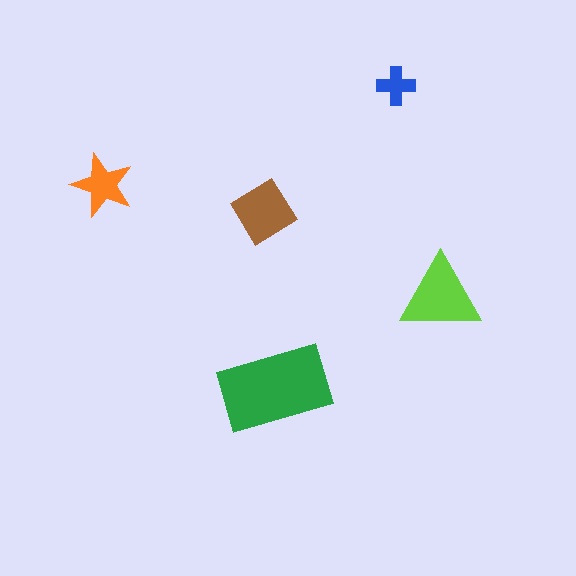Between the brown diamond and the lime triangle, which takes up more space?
The lime triangle.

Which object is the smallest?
The blue cross.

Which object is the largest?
The green rectangle.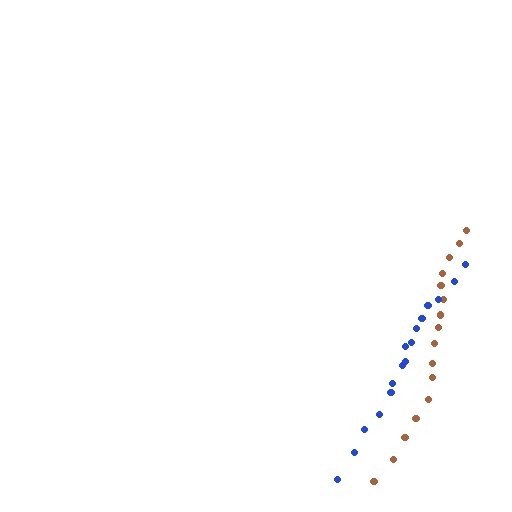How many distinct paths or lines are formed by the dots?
There are 2 distinct paths.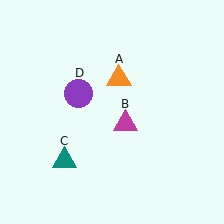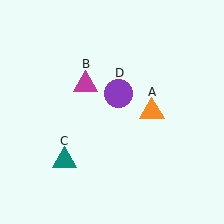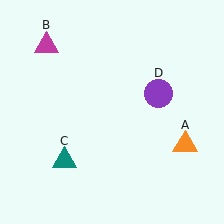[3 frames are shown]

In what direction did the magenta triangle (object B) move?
The magenta triangle (object B) moved up and to the left.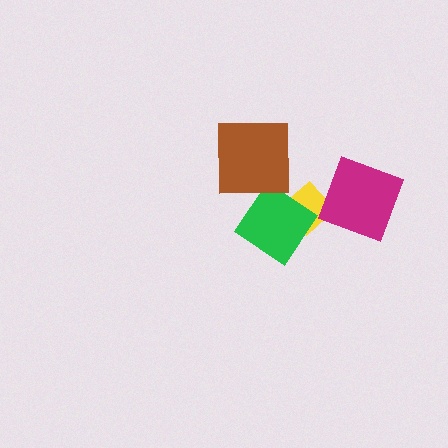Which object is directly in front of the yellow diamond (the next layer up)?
The magenta diamond is directly in front of the yellow diamond.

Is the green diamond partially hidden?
No, no other shape covers it.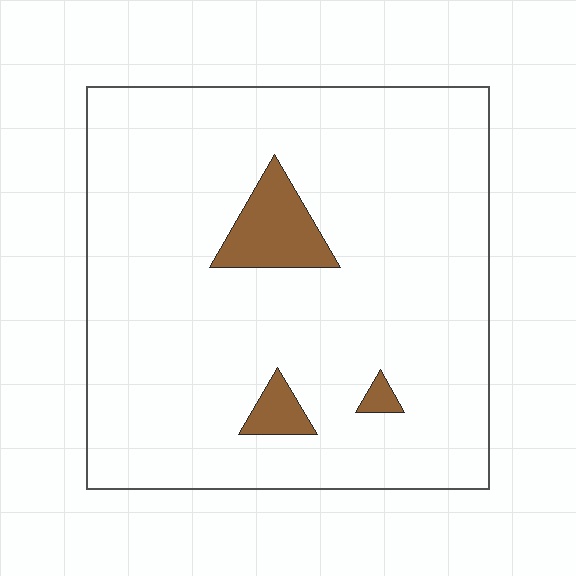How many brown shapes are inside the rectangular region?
3.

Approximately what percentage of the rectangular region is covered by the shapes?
Approximately 5%.